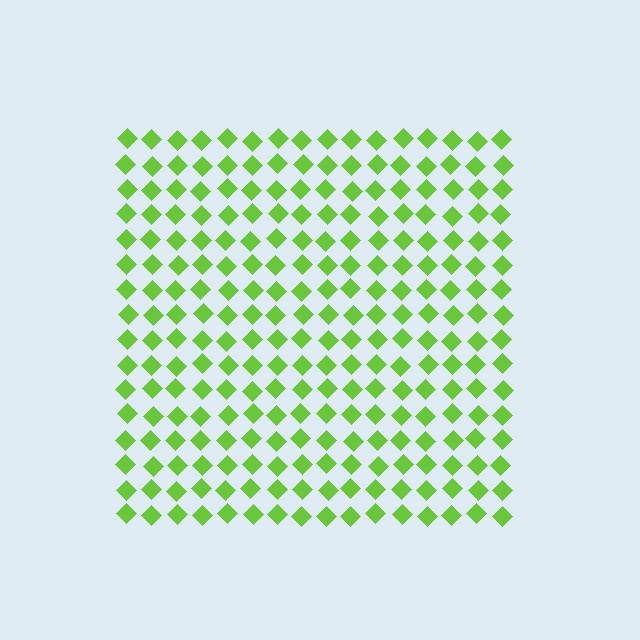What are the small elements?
The small elements are diamonds.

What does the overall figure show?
The overall figure shows a square.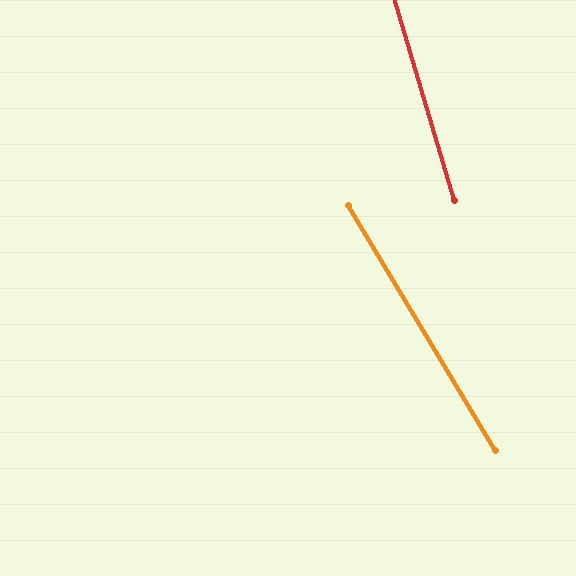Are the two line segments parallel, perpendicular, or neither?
Neither parallel nor perpendicular — they differ by about 14°.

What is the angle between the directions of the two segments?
Approximately 14 degrees.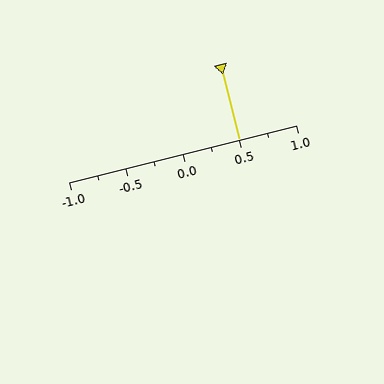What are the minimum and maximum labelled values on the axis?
The axis runs from -1.0 to 1.0.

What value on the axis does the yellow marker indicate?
The marker indicates approximately 0.5.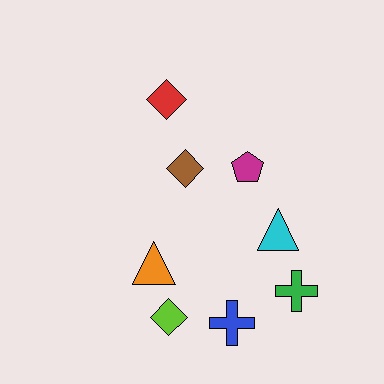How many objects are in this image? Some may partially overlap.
There are 8 objects.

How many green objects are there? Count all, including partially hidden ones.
There is 1 green object.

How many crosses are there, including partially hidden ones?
There are 2 crosses.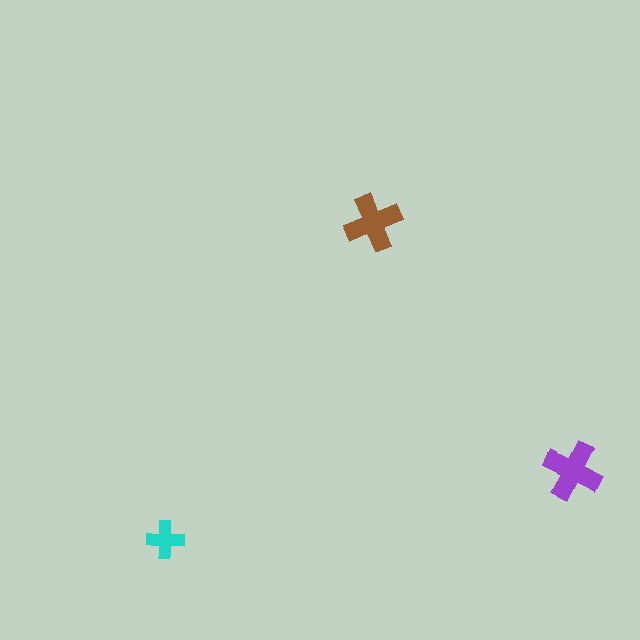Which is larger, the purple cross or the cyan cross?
The purple one.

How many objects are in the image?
There are 3 objects in the image.